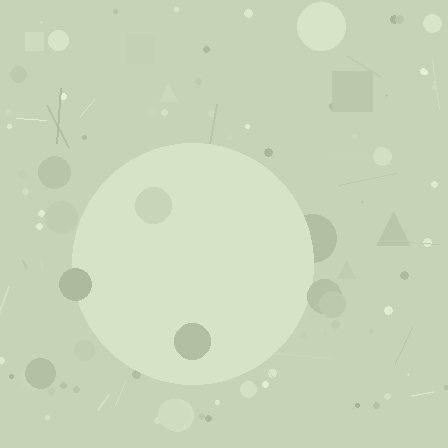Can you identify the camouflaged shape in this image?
The camouflaged shape is a circle.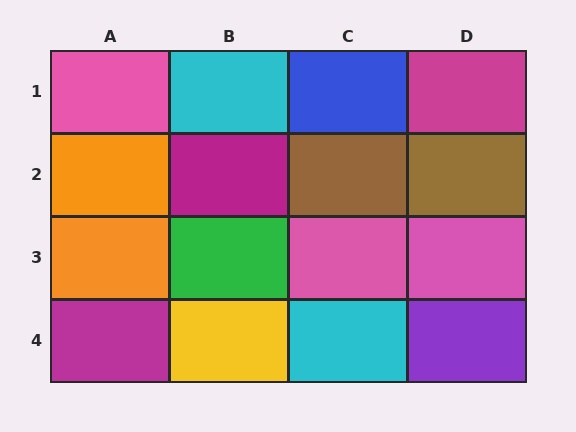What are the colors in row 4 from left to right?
Magenta, yellow, cyan, purple.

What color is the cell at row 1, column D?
Magenta.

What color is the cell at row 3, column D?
Pink.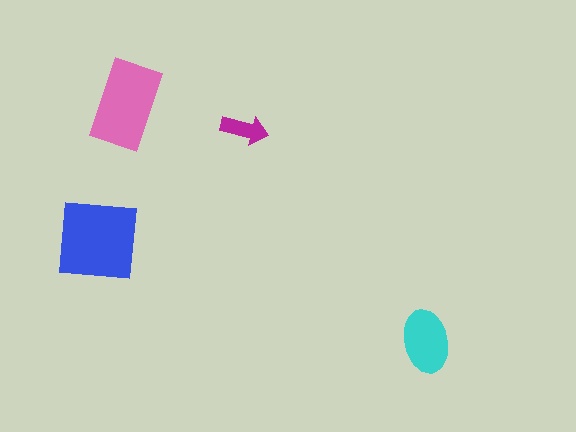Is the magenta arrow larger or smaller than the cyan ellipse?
Smaller.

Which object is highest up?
The pink rectangle is topmost.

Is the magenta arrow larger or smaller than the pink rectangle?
Smaller.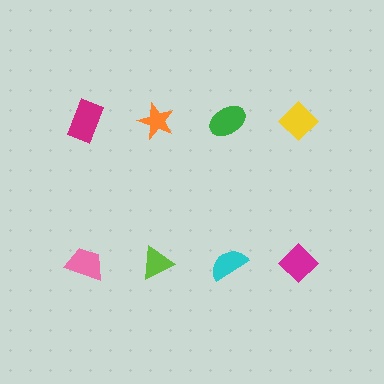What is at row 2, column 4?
A magenta diamond.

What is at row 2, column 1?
A pink trapezoid.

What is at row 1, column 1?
A magenta rectangle.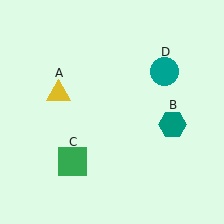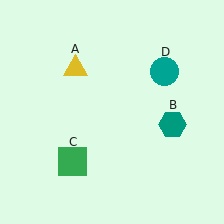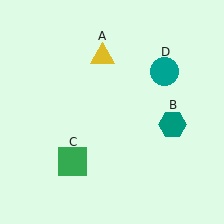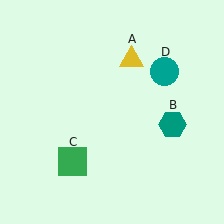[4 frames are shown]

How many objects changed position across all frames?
1 object changed position: yellow triangle (object A).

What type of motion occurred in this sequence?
The yellow triangle (object A) rotated clockwise around the center of the scene.